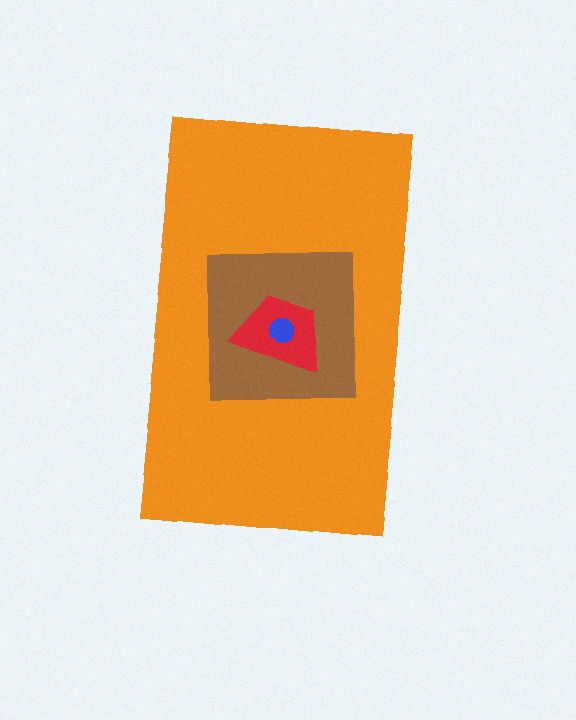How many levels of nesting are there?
4.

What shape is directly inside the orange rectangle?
The brown square.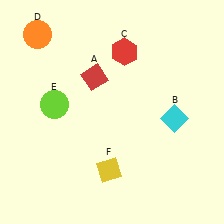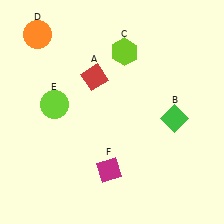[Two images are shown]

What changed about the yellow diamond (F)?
In Image 1, F is yellow. In Image 2, it changed to magenta.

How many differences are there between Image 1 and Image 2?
There are 3 differences between the two images.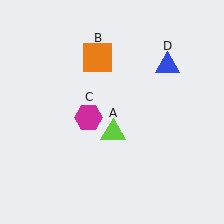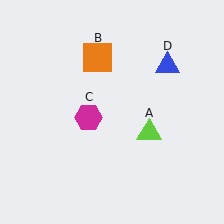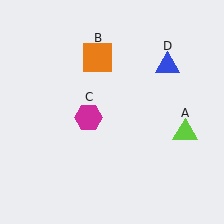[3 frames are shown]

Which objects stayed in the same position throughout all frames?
Orange square (object B) and magenta hexagon (object C) and blue triangle (object D) remained stationary.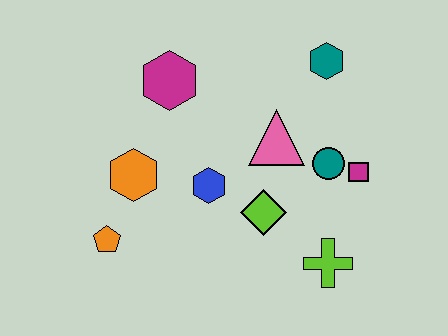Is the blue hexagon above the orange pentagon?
Yes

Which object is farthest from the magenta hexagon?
The lime cross is farthest from the magenta hexagon.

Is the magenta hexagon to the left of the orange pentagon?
No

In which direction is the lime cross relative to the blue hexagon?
The lime cross is to the right of the blue hexagon.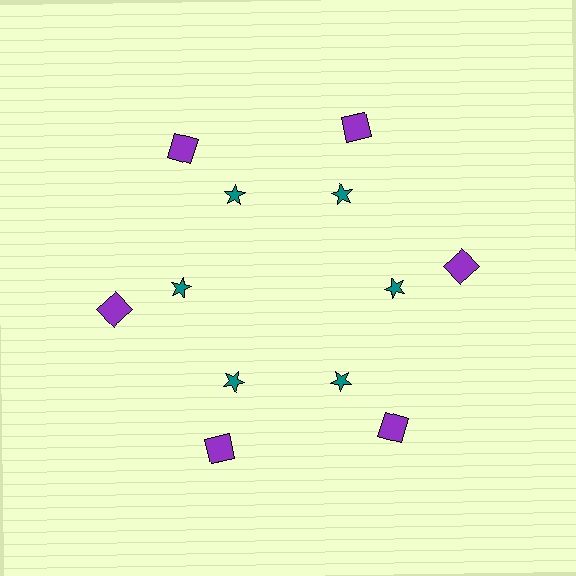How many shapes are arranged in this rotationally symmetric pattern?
There are 12 shapes, arranged in 6 groups of 2.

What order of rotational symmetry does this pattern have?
This pattern has 6-fold rotational symmetry.